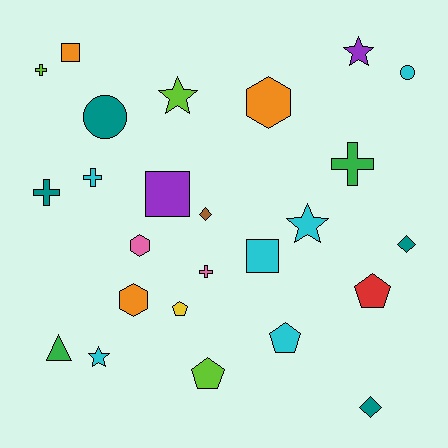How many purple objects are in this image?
There are 2 purple objects.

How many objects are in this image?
There are 25 objects.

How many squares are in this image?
There are 3 squares.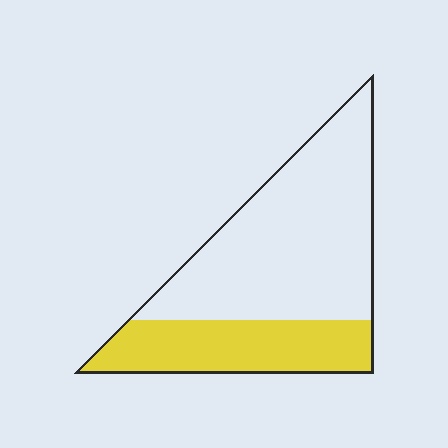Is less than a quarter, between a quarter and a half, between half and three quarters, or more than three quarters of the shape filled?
Between a quarter and a half.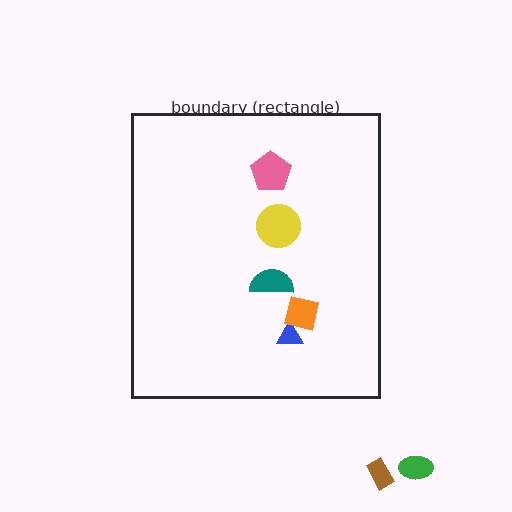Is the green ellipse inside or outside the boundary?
Outside.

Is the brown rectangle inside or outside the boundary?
Outside.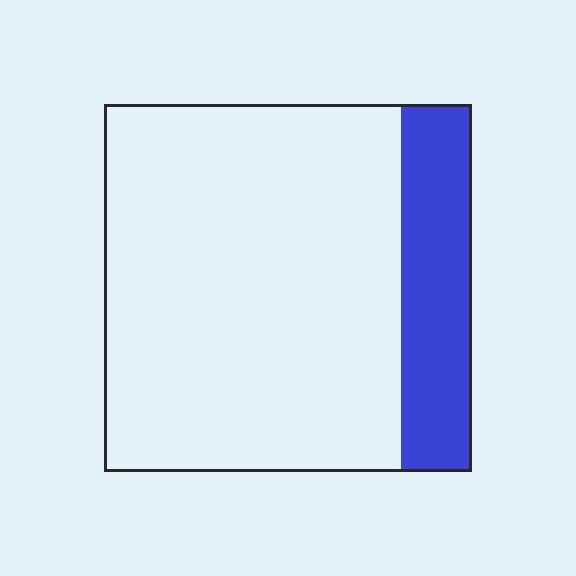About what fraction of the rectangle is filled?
About one fifth (1/5).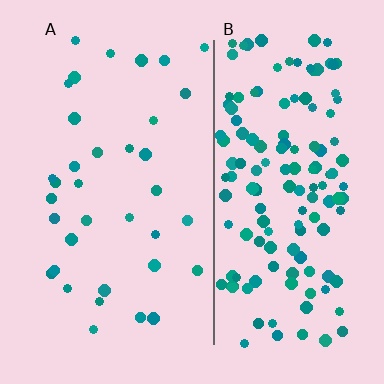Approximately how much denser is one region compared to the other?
Approximately 4.1× — region B over region A.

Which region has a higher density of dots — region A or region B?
B (the right).